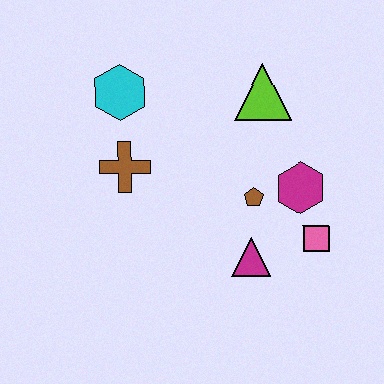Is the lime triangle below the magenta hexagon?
No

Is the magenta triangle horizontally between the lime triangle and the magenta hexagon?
No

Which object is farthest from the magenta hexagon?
The cyan hexagon is farthest from the magenta hexagon.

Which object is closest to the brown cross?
The cyan hexagon is closest to the brown cross.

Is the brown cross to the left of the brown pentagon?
Yes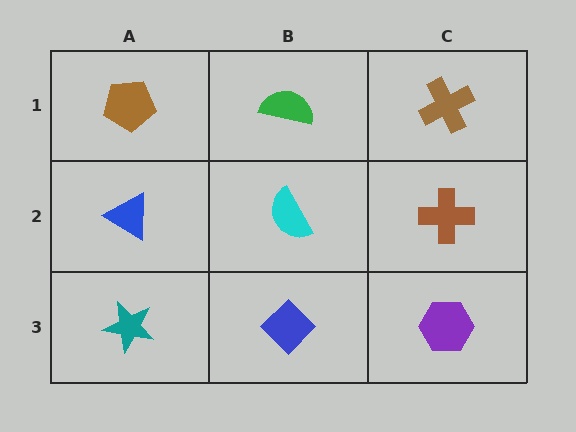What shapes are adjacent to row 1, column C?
A brown cross (row 2, column C), a green semicircle (row 1, column B).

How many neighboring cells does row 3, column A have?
2.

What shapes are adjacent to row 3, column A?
A blue triangle (row 2, column A), a blue diamond (row 3, column B).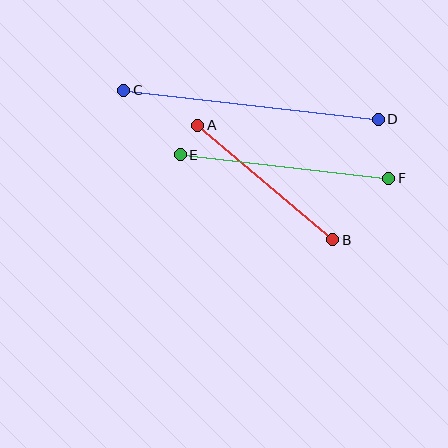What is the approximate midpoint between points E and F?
The midpoint is at approximately (285, 167) pixels.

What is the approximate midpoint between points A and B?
The midpoint is at approximately (265, 183) pixels.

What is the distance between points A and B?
The distance is approximately 177 pixels.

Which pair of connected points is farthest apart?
Points C and D are farthest apart.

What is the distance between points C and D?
The distance is approximately 256 pixels.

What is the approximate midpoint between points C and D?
The midpoint is at approximately (251, 105) pixels.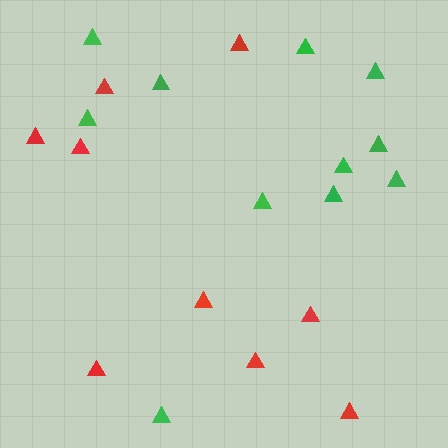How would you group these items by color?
There are 2 groups: one group of red triangles (9) and one group of green triangles (11).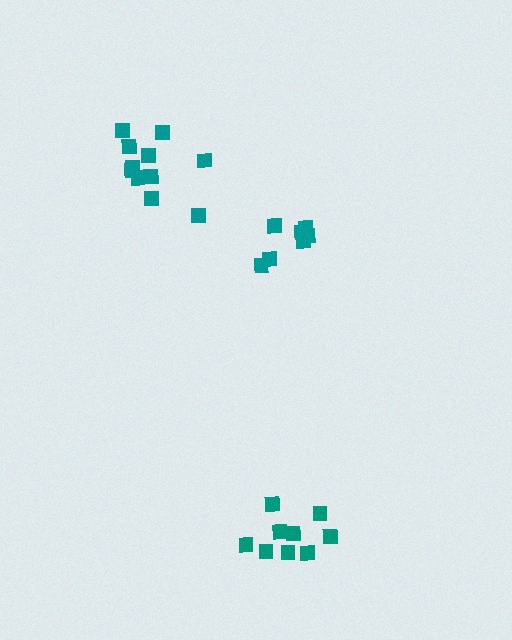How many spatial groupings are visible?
There are 3 spatial groupings.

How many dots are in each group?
Group 1: 7 dots, Group 2: 9 dots, Group 3: 11 dots (27 total).